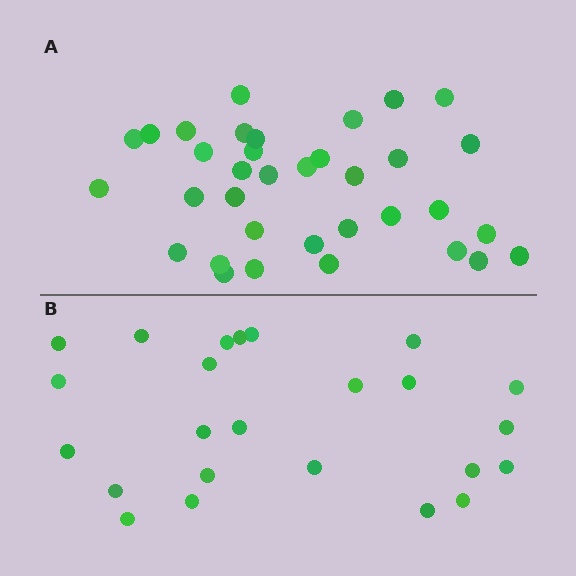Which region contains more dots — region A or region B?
Region A (the top region) has more dots.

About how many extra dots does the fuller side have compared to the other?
Region A has roughly 12 or so more dots than region B.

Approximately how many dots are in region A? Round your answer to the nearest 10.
About 40 dots. (The exact count is 35, which rounds to 40.)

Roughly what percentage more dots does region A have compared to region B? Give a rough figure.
About 45% more.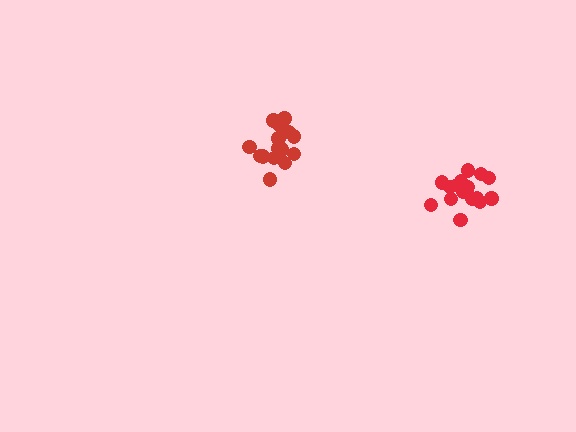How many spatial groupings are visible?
There are 2 spatial groupings.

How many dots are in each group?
Group 1: 16 dots, Group 2: 15 dots (31 total).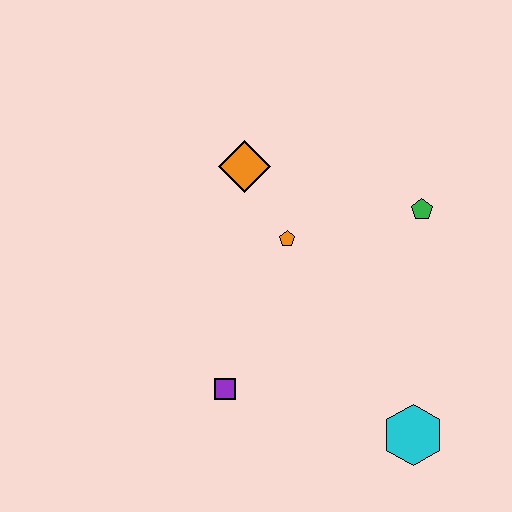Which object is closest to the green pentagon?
The orange pentagon is closest to the green pentagon.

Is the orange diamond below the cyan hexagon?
No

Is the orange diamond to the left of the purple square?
No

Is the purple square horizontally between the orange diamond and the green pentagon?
No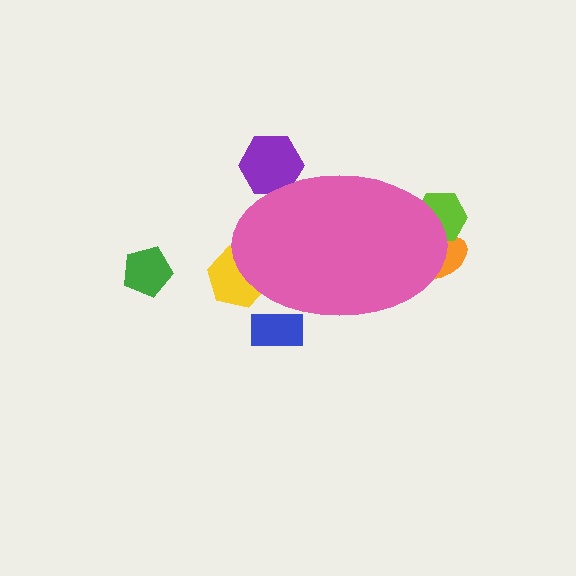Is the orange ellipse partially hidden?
Yes, the orange ellipse is partially hidden behind the pink ellipse.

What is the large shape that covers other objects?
A pink ellipse.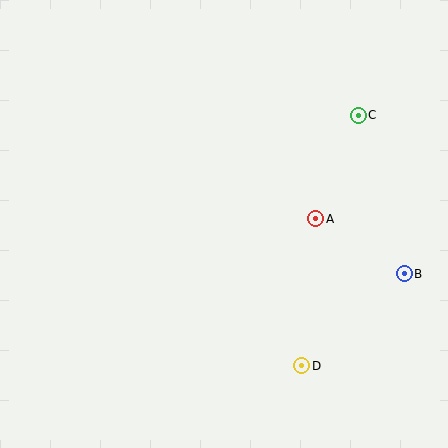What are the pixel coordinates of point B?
Point B is at (404, 274).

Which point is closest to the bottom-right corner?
Point D is closest to the bottom-right corner.